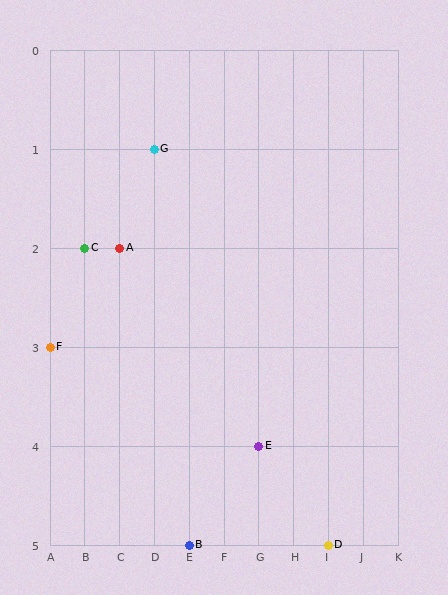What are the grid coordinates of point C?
Point C is at grid coordinates (B, 2).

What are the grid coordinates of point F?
Point F is at grid coordinates (A, 3).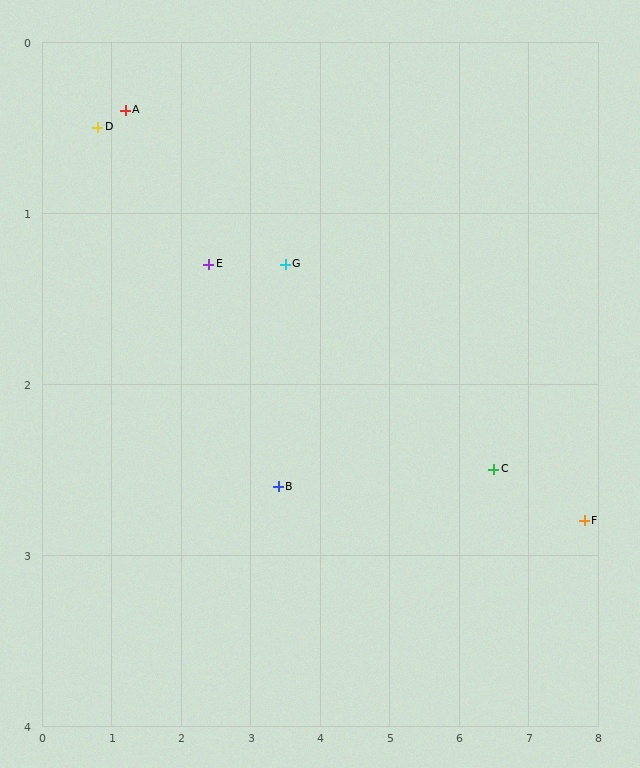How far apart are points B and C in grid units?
Points B and C are about 3.1 grid units apart.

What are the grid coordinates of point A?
Point A is at approximately (1.2, 0.4).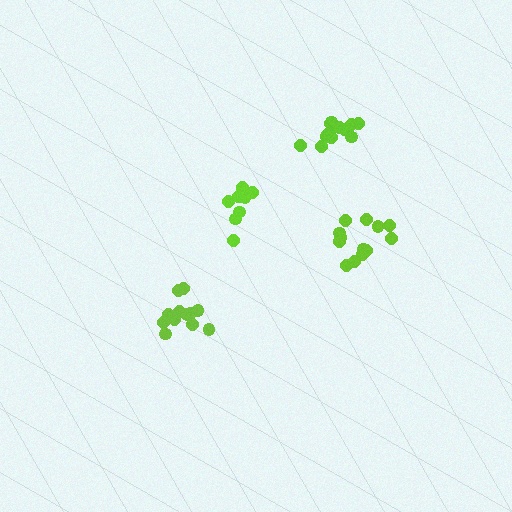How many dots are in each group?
Group 1: 13 dots, Group 2: 8 dots, Group 3: 12 dots, Group 4: 14 dots (47 total).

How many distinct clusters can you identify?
There are 4 distinct clusters.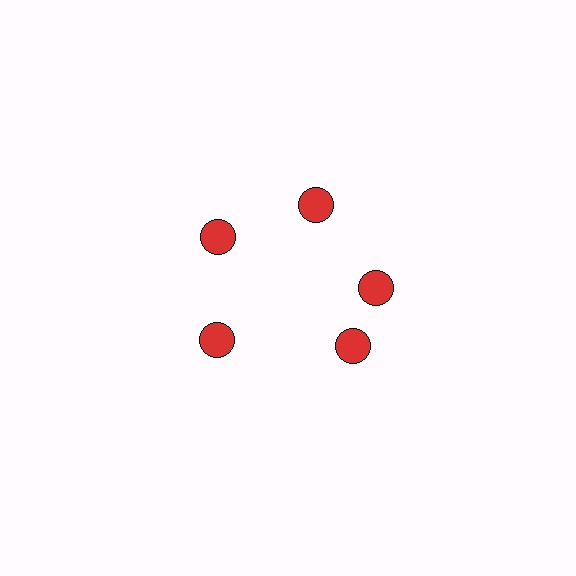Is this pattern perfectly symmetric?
No. The 5 red circles are arranged in a ring, but one element near the 5 o'clock position is rotated out of alignment along the ring, breaking the 5-fold rotational symmetry.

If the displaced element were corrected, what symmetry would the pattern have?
It would have 5-fold rotational symmetry — the pattern would map onto itself every 72 degrees.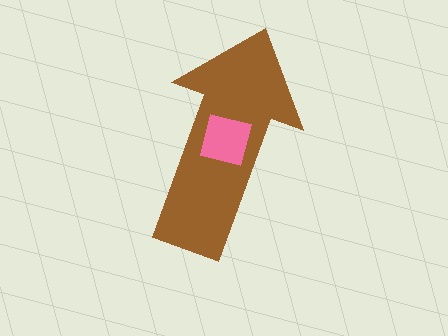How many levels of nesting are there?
2.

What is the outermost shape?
The brown arrow.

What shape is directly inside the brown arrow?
The pink square.